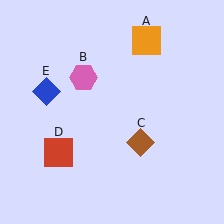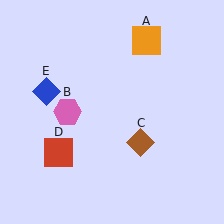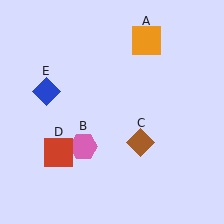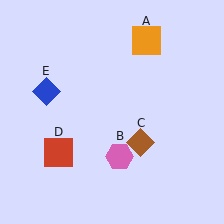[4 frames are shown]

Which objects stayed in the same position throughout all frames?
Orange square (object A) and brown diamond (object C) and red square (object D) and blue diamond (object E) remained stationary.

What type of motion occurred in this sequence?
The pink hexagon (object B) rotated counterclockwise around the center of the scene.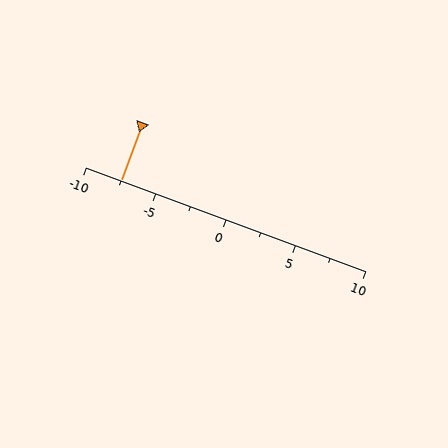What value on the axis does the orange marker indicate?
The marker indicates approximately -7.5.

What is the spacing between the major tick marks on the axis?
The major ticks are spaced 5 apart.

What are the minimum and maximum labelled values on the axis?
The axis runs from -10 to 10.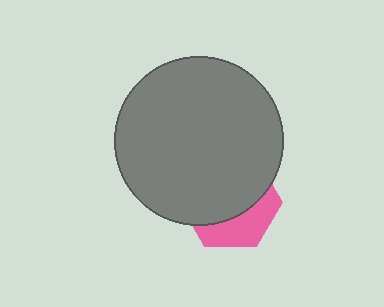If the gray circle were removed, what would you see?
You would see the complete pink hexagon.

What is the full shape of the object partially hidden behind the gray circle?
The partially hidden object is a pink hexagon.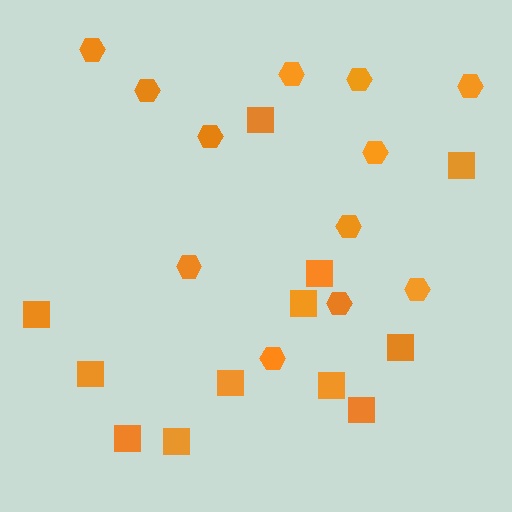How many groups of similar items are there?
There are 2 groups: one group of squares (12) and one group of hexagons (12).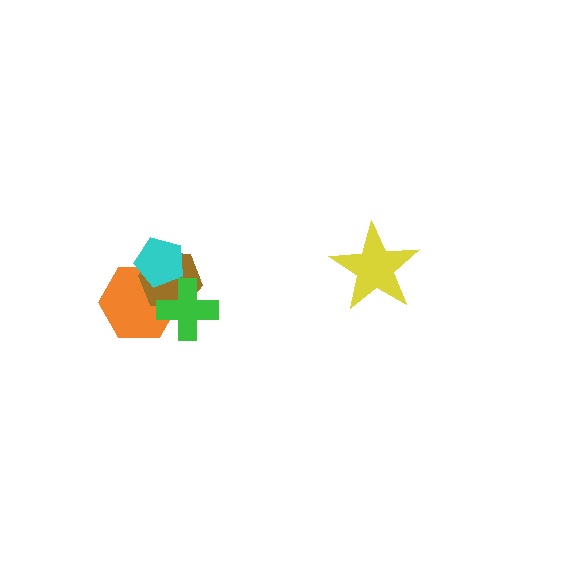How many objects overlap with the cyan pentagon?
2 objects overlap with the cyan pentagon.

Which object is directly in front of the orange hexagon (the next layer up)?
The brown hexagon is directly in front of the orange hexagon.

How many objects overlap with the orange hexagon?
3 objects overlap with the orange hexagon.